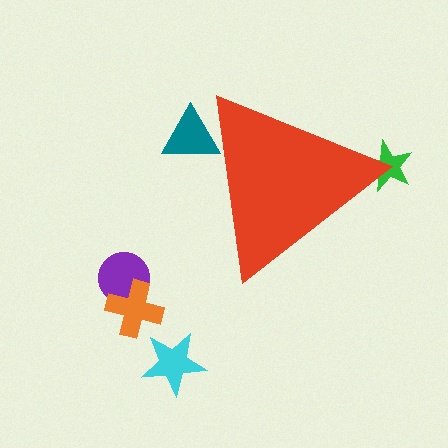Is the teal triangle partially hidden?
Yes, the teal triangle is partially hidden behind the red triangle.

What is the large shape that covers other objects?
A red triangle.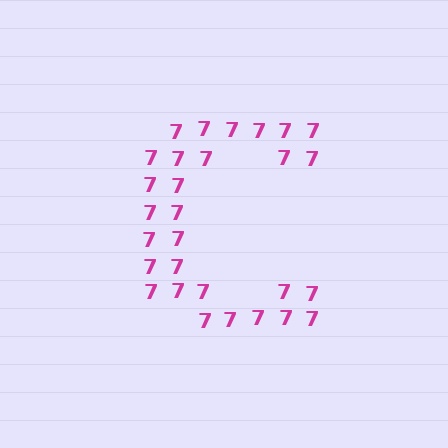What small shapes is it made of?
It is made of small digit 7's.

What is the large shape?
The large shape is the letter C.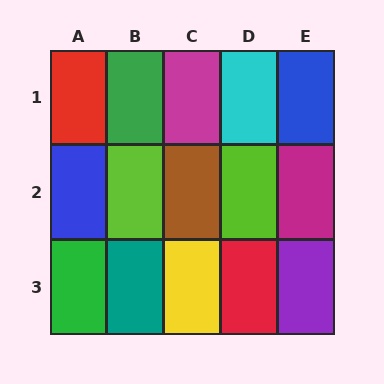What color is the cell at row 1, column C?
Magenta.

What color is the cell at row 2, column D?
Lime.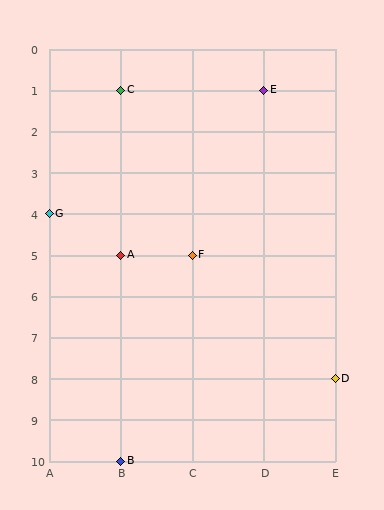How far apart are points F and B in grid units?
Points F and B are 1 column and 5 rows apart (about 5.1 grid units diagonally).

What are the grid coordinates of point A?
Point A is at grid coordinates (B, 5).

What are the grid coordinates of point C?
Point C is at grid coordinates (B, 1).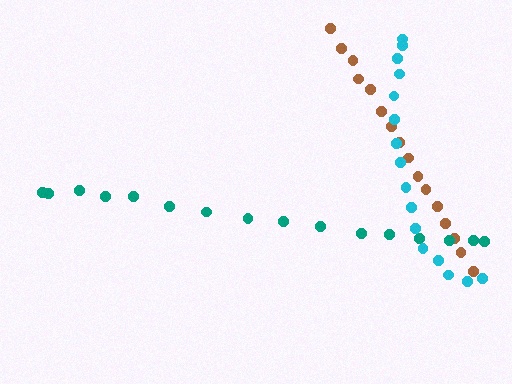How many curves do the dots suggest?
There are 3 distinct paths.